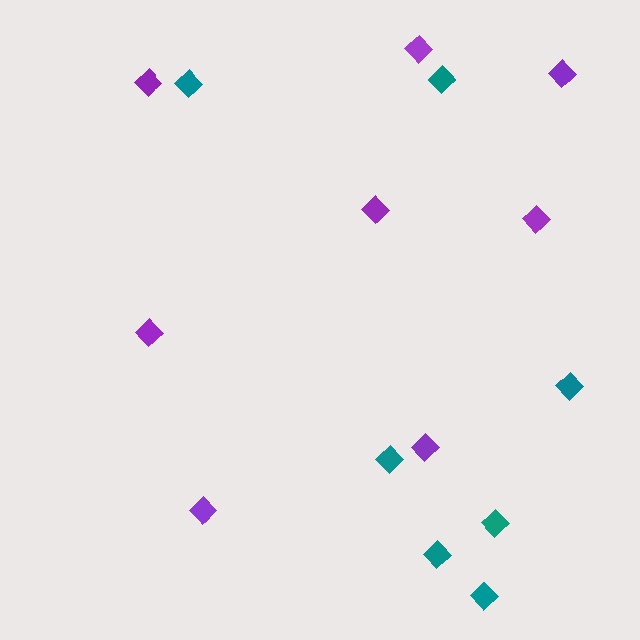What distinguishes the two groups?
There are 2 groups: one group of purple diamonds (8) and one group of teal diamonds (7).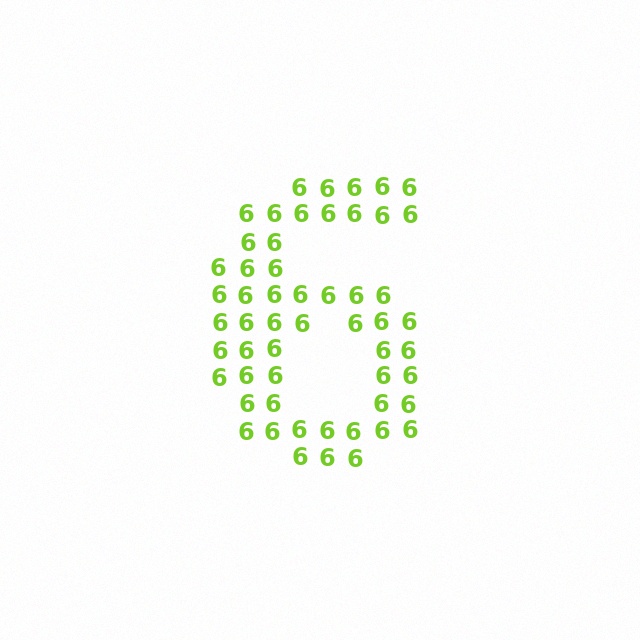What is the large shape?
The large shape is the digit 6.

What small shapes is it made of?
It is made of small digit 6's.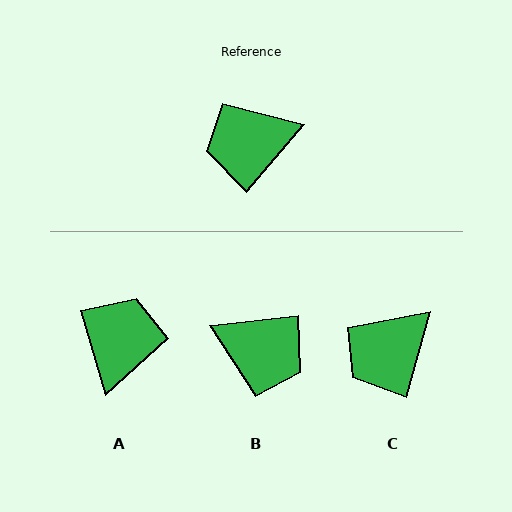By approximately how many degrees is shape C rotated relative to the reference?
Approximately 25 degrees counter-clockwise.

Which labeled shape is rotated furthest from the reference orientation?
B, about 137 degrees away.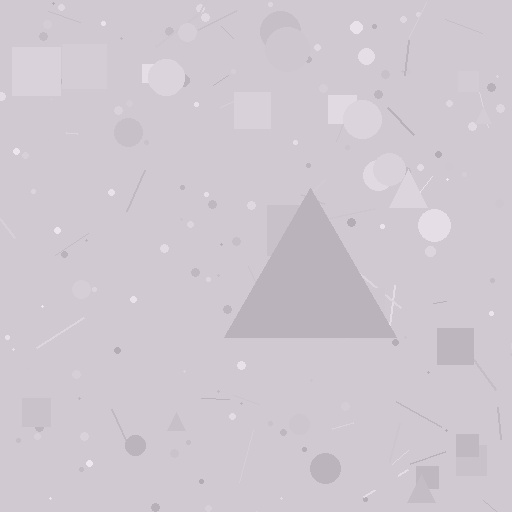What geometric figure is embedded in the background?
A triangle is embedded in the background.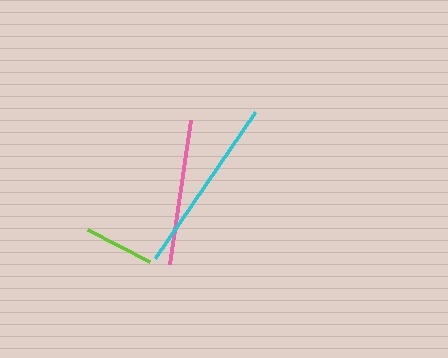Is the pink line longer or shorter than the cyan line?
The cyan line is longer than the pink line.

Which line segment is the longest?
The cyan line is the longest at approximately 177 pixels.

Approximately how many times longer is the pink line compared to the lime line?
The pink line is approximately 2.1 times the length of the lime line.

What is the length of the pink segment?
The pink segment is approximately 145 pixels long.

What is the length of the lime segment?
The lime segment is approximately 69 pixels long.